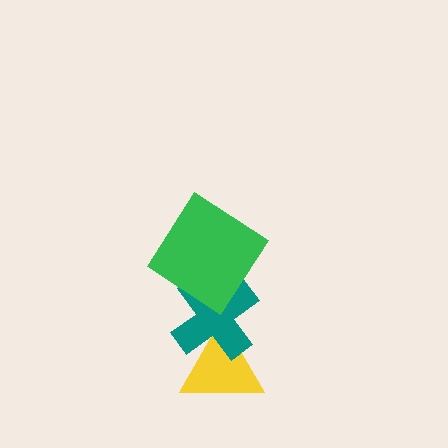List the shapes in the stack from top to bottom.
From top to bottom: the green diamond, the teal cross, the yellow triangle.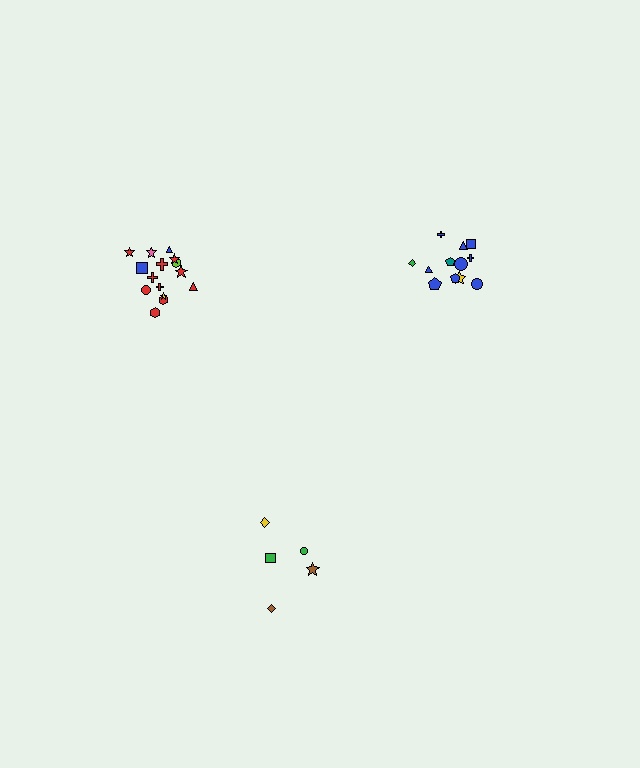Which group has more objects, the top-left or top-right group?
The top-left group.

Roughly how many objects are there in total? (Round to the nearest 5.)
Roughly 30 objects in total.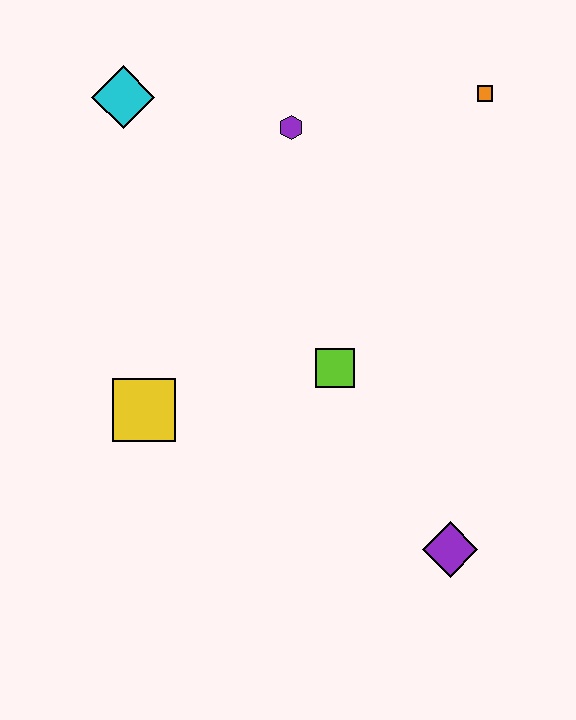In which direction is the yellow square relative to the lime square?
The yellow square is to the left of the lime square.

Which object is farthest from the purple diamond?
The cyan diamond is farthest from the purple diamond.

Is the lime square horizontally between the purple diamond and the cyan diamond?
Yes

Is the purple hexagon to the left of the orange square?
Yes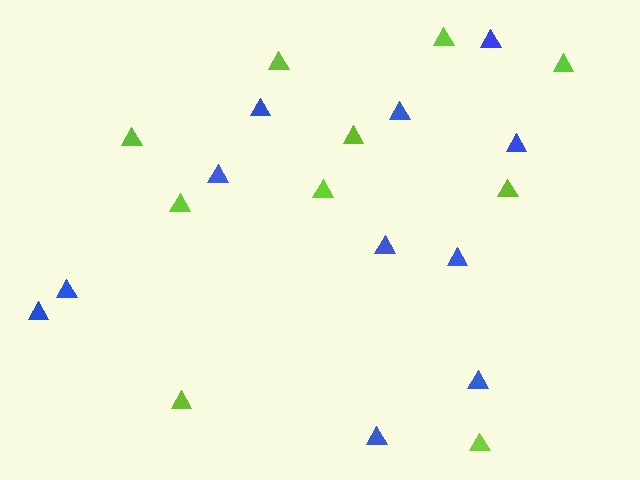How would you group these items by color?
There are 2 groups: one group of lime triangles (10) and one group of blue triangles (11).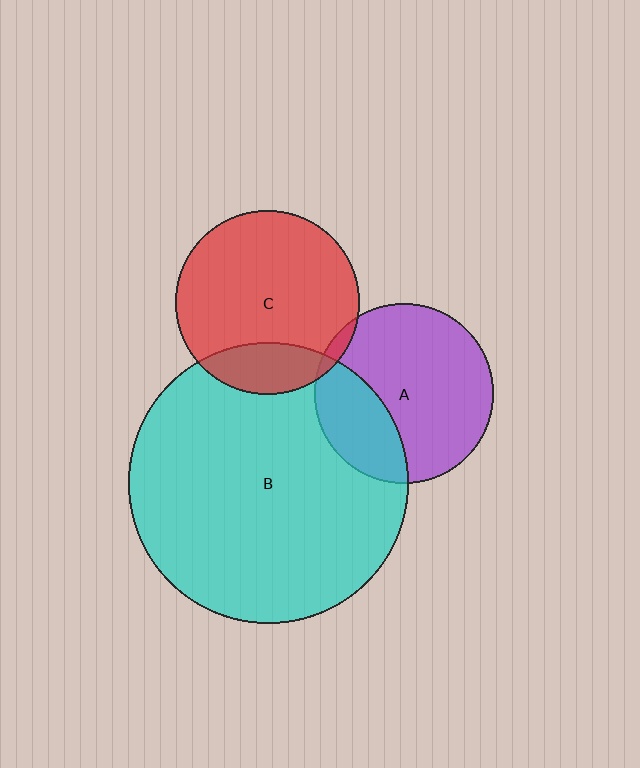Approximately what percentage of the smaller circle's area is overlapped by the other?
Approximately 5%.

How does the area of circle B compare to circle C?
Approximately 2.3 times.